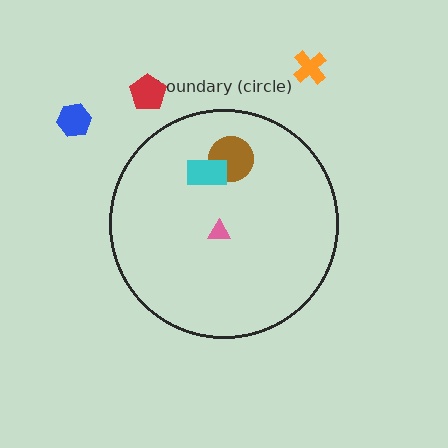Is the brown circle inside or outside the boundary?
Inside.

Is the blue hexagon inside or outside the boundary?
Outside.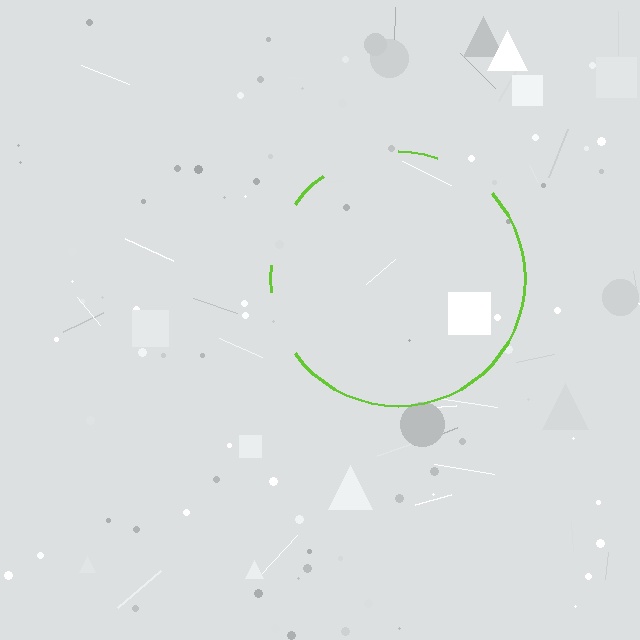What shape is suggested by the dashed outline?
The dashed outline suggests a circle.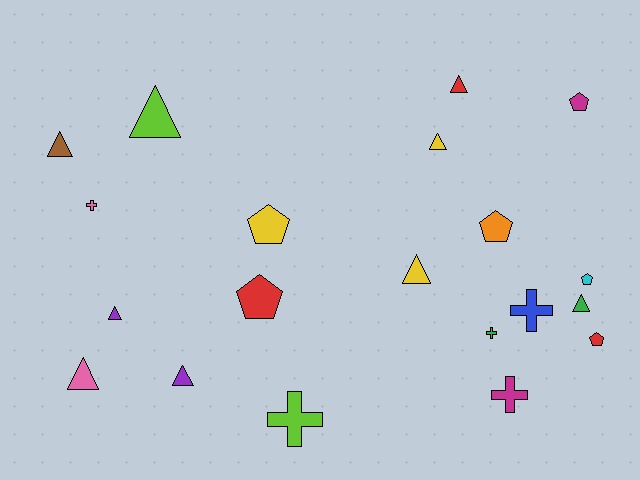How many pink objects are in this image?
There are 2 pink objects.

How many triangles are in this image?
There are 9 triangles.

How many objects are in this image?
There are 20 objects.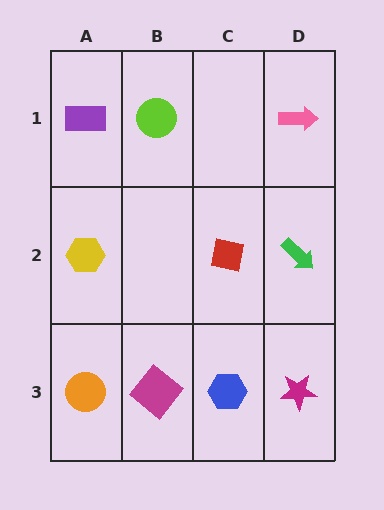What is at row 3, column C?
A blue hexagon.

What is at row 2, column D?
A green arrow.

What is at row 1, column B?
A lime circle.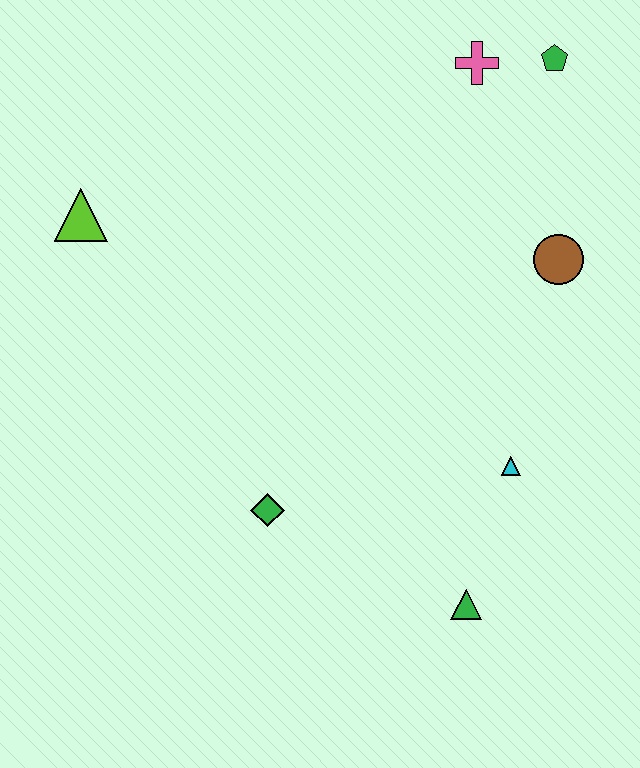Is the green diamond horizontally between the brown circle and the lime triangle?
Yes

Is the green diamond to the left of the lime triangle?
No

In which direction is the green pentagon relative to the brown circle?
The green pentagon is above the brown circle.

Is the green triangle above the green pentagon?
No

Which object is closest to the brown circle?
The green pentagon is closest to the brown circle.